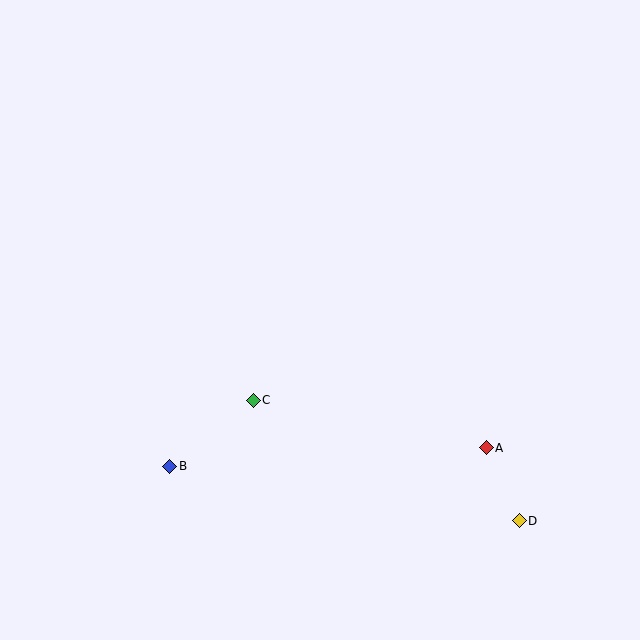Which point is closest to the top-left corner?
Point C is closest to the top-left corner.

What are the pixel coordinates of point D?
Point D is at (519, 521).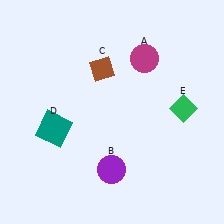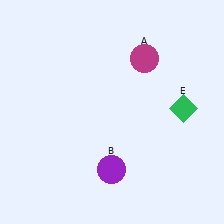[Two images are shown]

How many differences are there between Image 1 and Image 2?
There are 2 differences between the two images.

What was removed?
The teal square (D), the brown diamond (C) were removed in Image 2.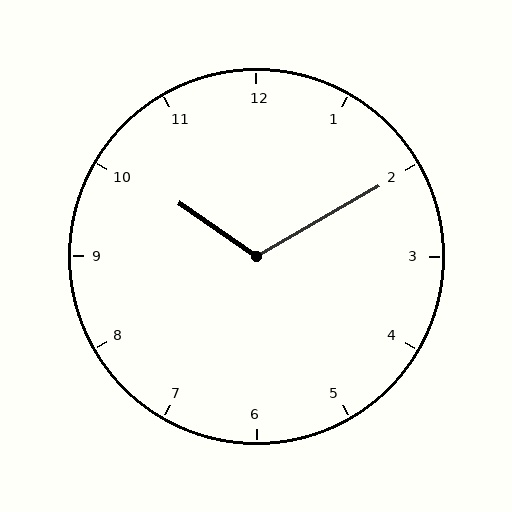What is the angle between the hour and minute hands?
Approximately 115 degrees.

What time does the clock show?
10:10.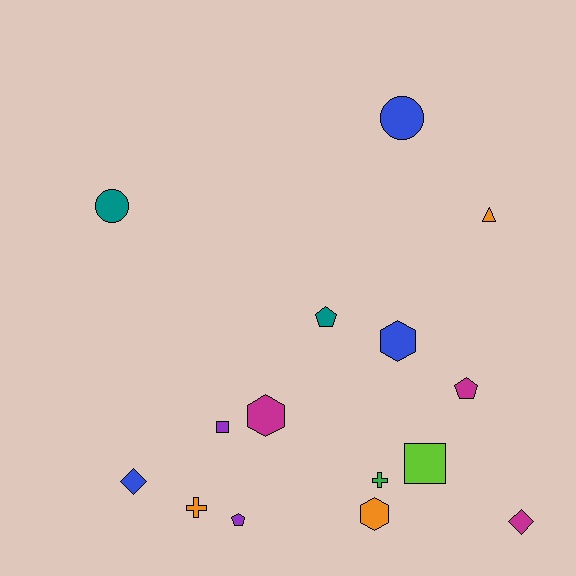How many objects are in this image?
There are 15 objects.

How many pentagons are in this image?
There are 3 pentagons.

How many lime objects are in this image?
There is 1 lime object.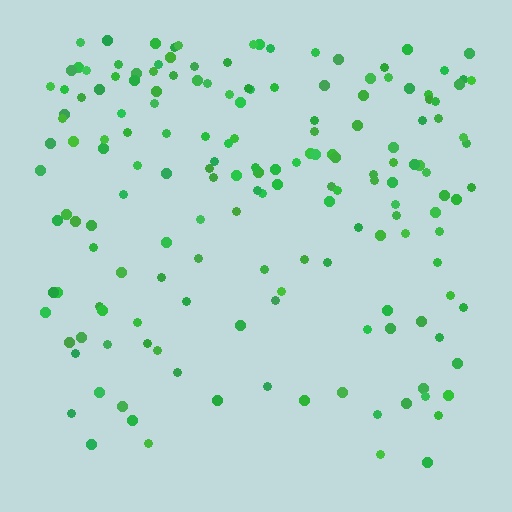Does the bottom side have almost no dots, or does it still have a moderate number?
Still a moderate number, just noticeably fewer than the top.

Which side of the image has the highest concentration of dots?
The top.